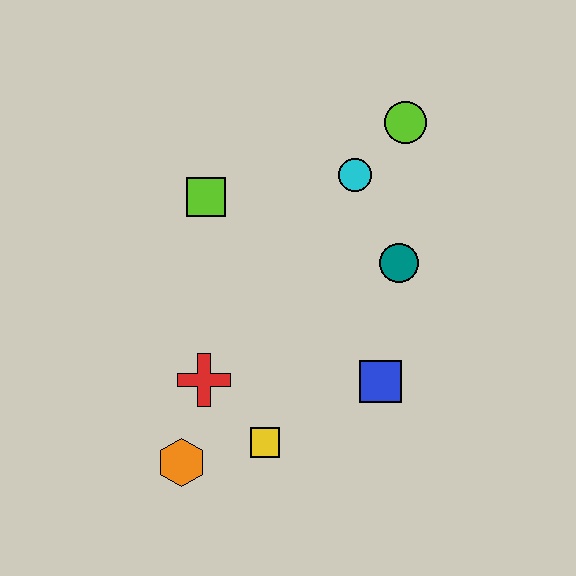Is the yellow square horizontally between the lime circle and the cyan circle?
No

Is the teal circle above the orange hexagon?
Yes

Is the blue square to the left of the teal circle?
Yes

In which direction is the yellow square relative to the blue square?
The yellow square is to the left of the blue square.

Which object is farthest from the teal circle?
The orange hexagon is farthest from the teal circle.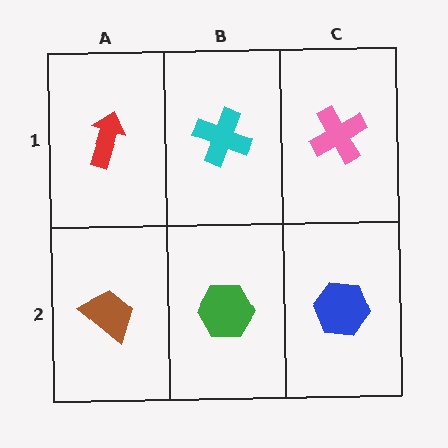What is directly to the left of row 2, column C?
A green hexagon.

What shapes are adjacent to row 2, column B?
A cyan cross (row 1, column B), a brown trapezoid (row 2, column A), a blue hexagon (row 2, column C).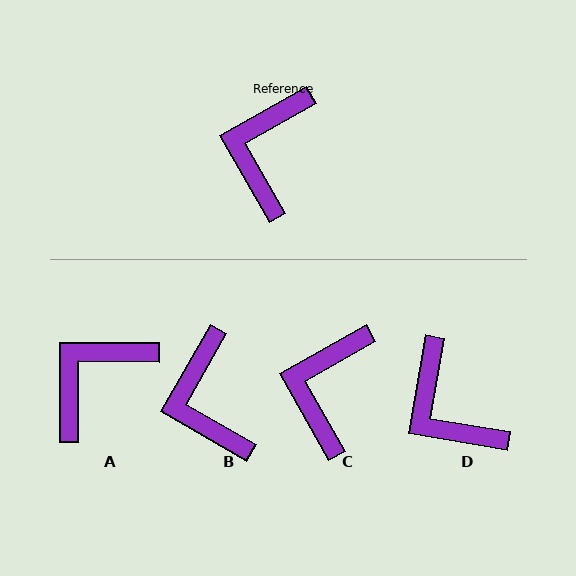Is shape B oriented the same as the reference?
No, it is off by about 31 degrees.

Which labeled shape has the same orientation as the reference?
C.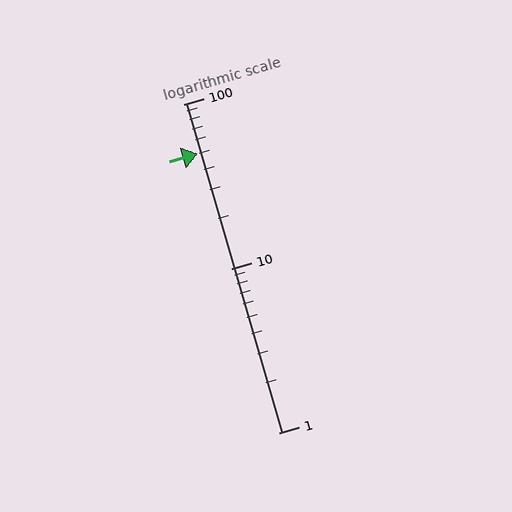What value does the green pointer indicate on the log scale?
The pointer indicates approximately 50.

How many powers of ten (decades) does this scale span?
The scale spans 2 decades, from 1 to 100.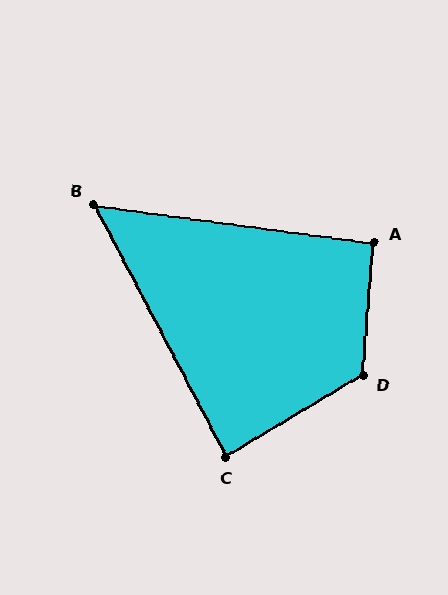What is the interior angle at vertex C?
Approximately 87 degrees (approximately right).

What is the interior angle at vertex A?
Approximately 93 degrees (approximately right).